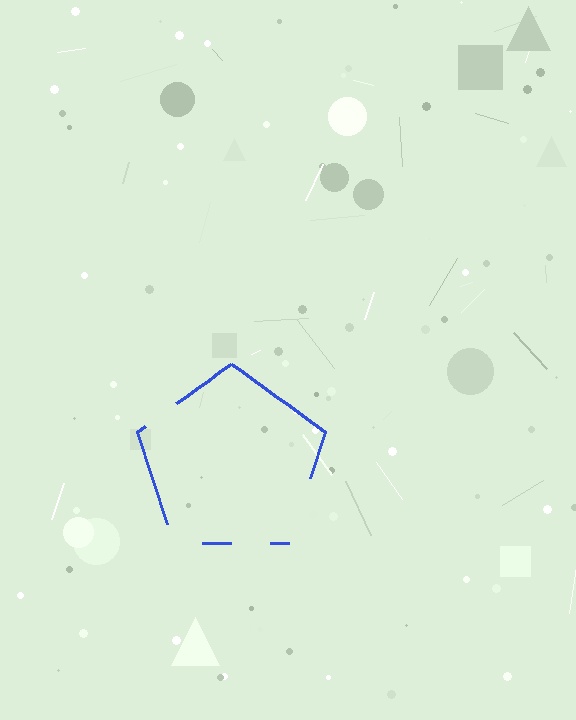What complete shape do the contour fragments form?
The contour fragments form a pentagon.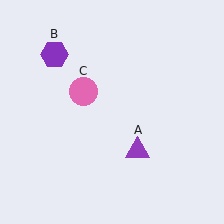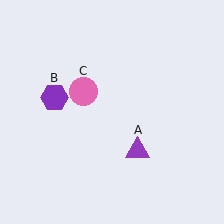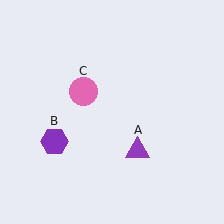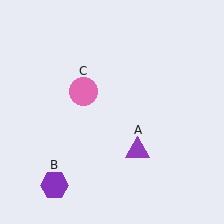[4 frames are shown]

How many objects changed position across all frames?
1 object changed position: purple hexagon (object B).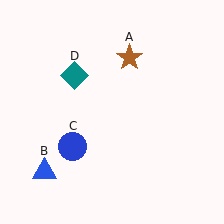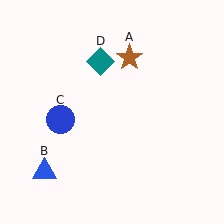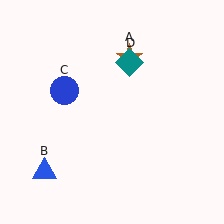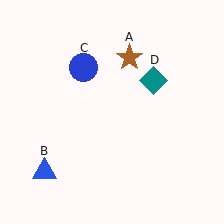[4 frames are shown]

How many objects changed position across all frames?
2 objects changed position: blue circle (object C), teal diamond (object D).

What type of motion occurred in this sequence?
The blue circle (object C), teal diamond (object D) rotated clockwise around the center of the scene.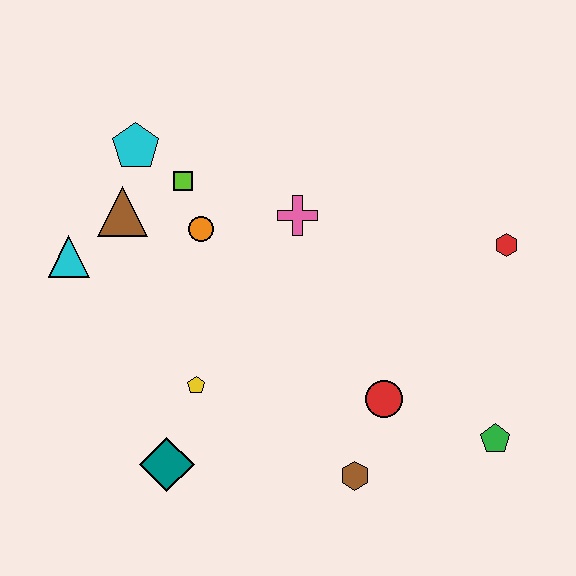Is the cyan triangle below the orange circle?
Yes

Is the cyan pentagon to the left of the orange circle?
Yes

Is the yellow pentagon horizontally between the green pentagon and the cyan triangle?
Yes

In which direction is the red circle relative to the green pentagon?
The red circle is to the left of the green pentagon.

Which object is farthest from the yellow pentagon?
The red hexagon is farthest from the yellow pentagon.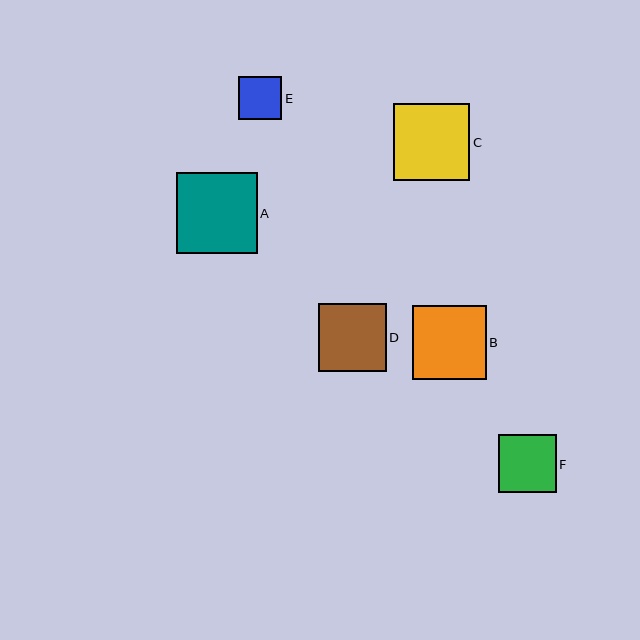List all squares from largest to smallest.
From largest to smallest: A, C, B, D, F, E.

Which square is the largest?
Square A is the largest with a size of approximately 80 pixels.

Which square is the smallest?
Square E is the smallest with a size of approximately 43 pixels.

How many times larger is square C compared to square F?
Square C is approximately 1.3 times the size of square F.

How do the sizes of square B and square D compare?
Square B and square D are approximately the same size.